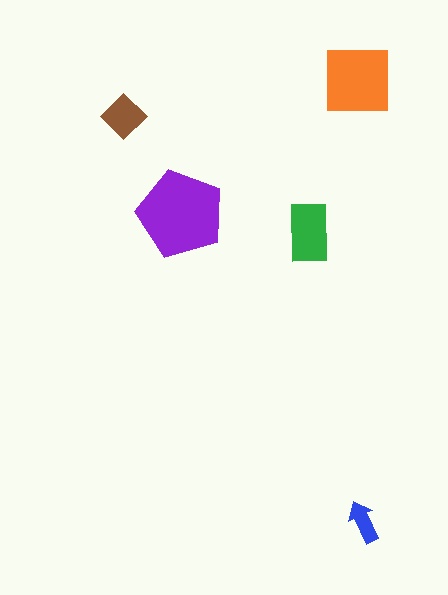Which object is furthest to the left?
The brown diamond is leftmost.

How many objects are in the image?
There are 5 objects in the image.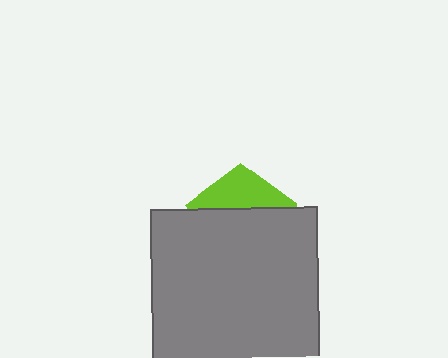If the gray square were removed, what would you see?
You would see the complete lime pentagon.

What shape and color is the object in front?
The object in front is a gray square.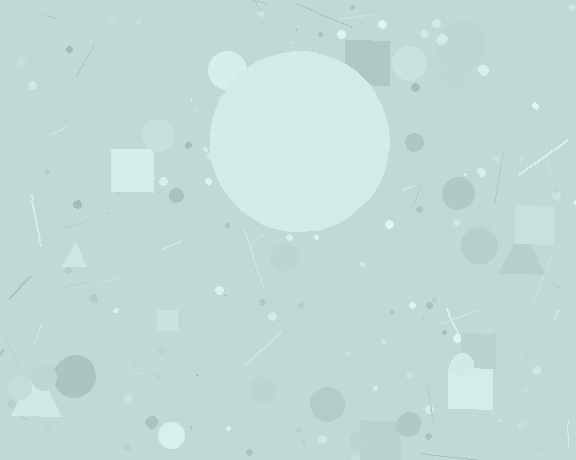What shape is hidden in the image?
A circle is hidden in the image.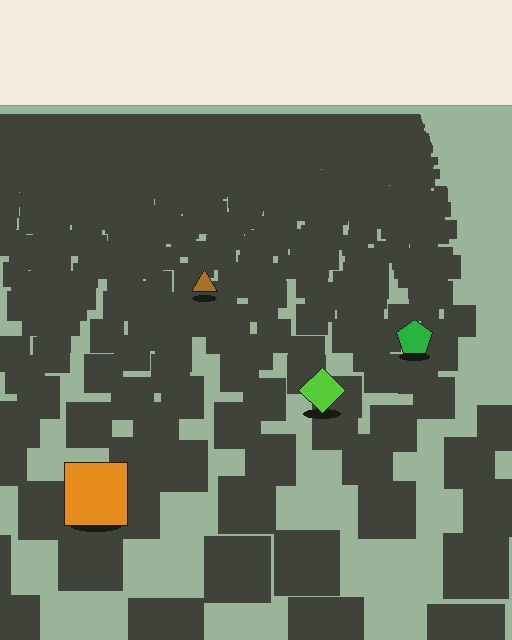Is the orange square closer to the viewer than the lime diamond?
Yes. The orange square is closer — you can tell from the texture gradient: the ground texture is coarser near it.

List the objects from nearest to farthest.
From nearest to farthest: the orange square, the lime diamond, the green pentagon, the brown triangle.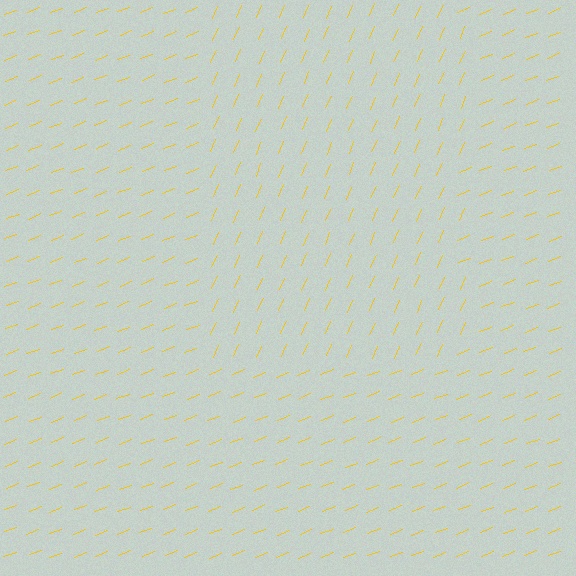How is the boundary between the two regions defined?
The boundary is defined purely by a change in line orientation (approximately 45 degrees difference). All lines are the same color and thickness.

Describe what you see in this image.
The image is filled with small yellow line segments. A rectangle region in the image has lines oriented differently from the surrounding lines, creating a visible texture boundary.